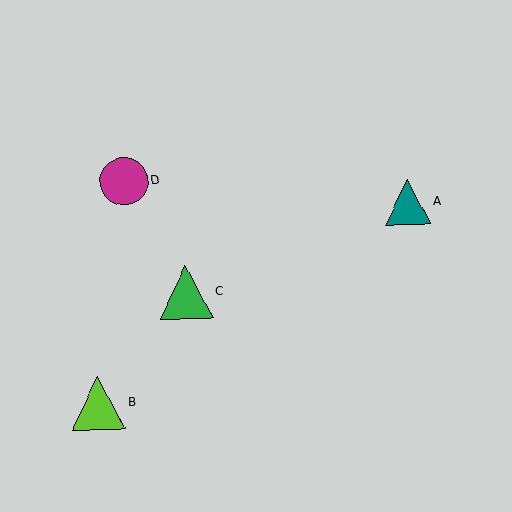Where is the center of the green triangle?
The center of the green triangle is at (186, 292).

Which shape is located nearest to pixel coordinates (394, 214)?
The teal triangle (labeled A) at (407, 202) is nearest to that location.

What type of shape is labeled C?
Shape C is a green triangle.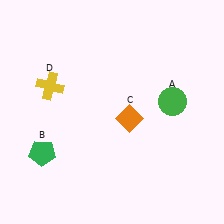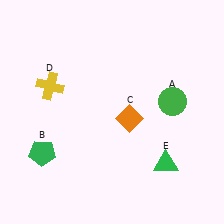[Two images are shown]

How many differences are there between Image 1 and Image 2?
There is 1 difference between the two images.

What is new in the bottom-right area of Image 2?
A green triangle (E) was added in the bottom-right area of Image 2.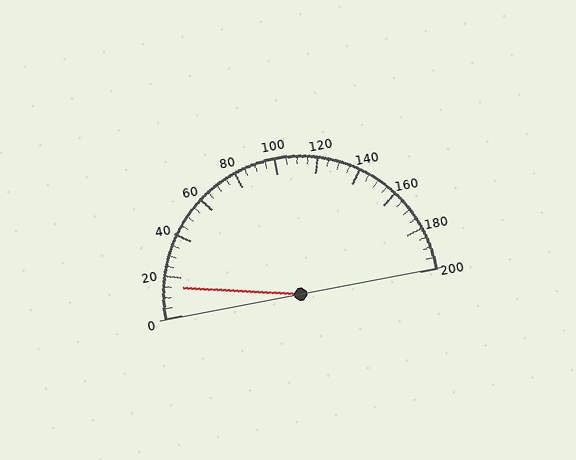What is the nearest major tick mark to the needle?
The nearest major tick mark is 20.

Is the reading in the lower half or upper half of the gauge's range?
The reading is in the lower half of the range (0 to 200).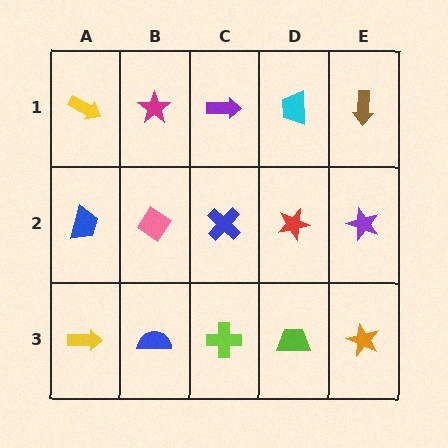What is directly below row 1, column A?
A blue trapezoid.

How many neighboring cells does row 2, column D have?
4.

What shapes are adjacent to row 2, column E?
A brown arrow (row 1, column E), an orange star (row 3, column E), a red star (row 2, column D).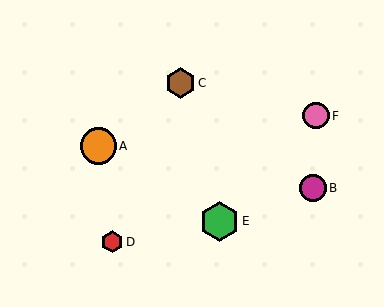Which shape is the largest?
The green hexagon (labeled E) is the largest.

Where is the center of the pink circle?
The center of the pink circle is at (316, 116).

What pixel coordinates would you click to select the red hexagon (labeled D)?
Click at (112, 242) to select the red hexagon D.